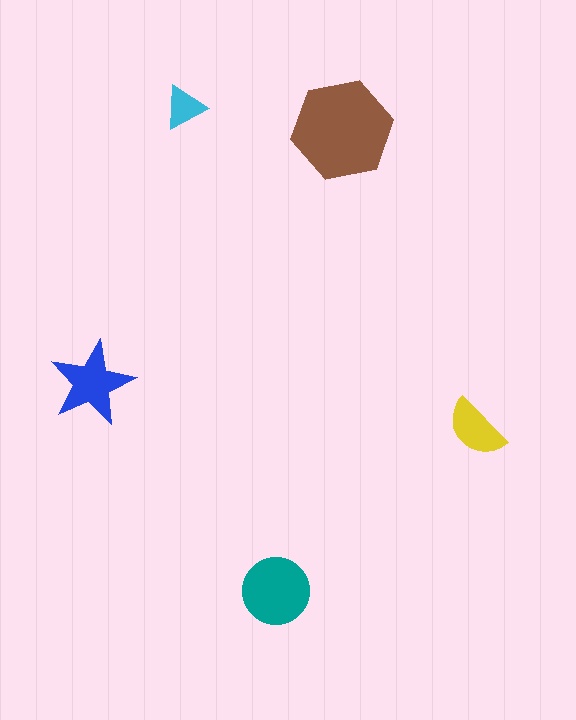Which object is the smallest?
The cyan triangle.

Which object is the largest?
The brown hexagon.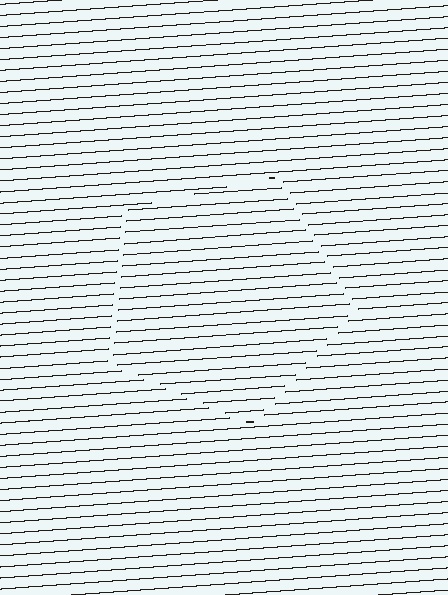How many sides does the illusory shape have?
5 sides — the line-ends trace a pentagon.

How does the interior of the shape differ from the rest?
The interior of the shape contains the same grating, shifted by half a period — the contour is defined by the phase discontinuity where line-ends from the inner and outer gratings abut.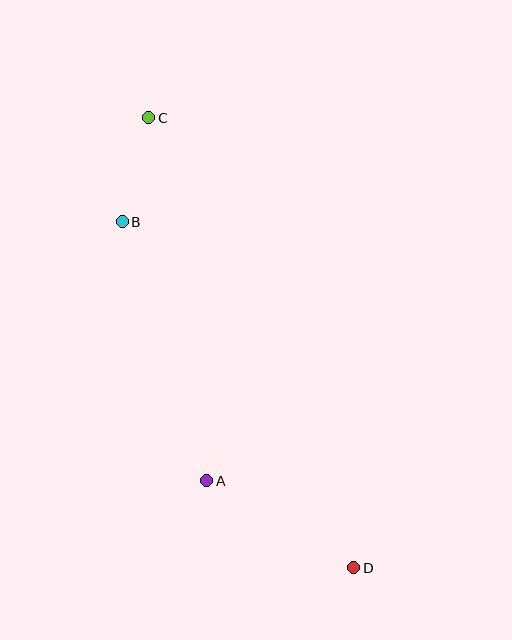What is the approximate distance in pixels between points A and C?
The distance between A and C is approximately 368 pixels.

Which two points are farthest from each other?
Points C and D are farthest from each other.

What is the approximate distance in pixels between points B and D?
The distance between B and D is approximately 416 pixels.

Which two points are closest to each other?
Points B and C are closest to each other.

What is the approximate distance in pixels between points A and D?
The distance between A and D is approximately 171 pixels.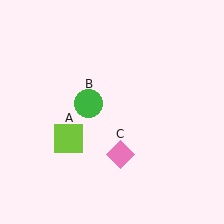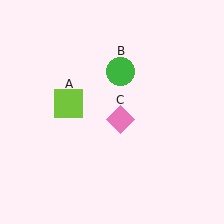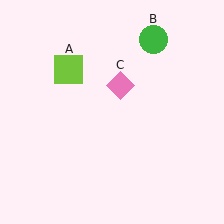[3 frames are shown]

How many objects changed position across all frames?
3 objects changed position: lime square (object A), green circle (object B), pink diamond (object C).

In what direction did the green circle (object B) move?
The green circle (object B) moved up and to the right.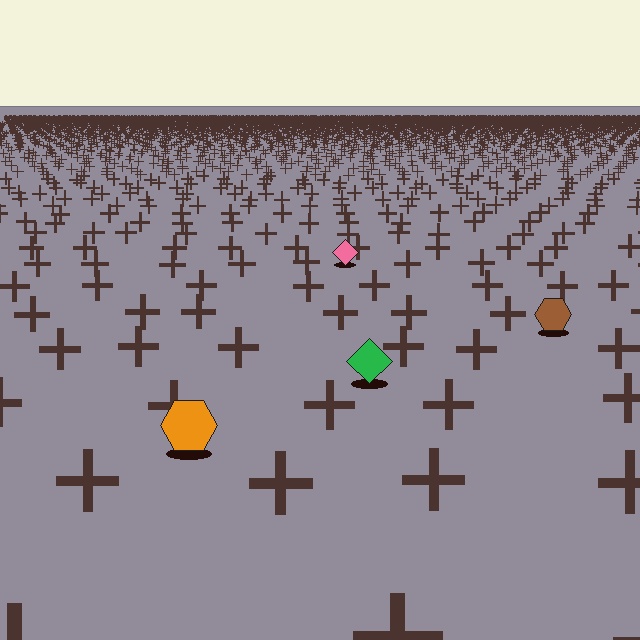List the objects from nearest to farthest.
From nearest to farthest: the orange hexagon, the green diamond, the brown hexagon, the pink diamond.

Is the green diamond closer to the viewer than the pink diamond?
Yes. The green diamond is closer — you can tell from the texture gradient: the ground texture is coarser near it.